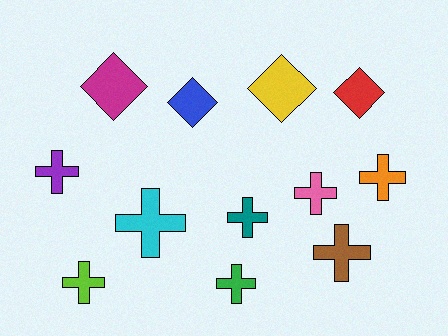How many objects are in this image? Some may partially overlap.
There are 12 objects.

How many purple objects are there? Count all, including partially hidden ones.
There is 1 purple object.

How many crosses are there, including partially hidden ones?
There are 8 crosses.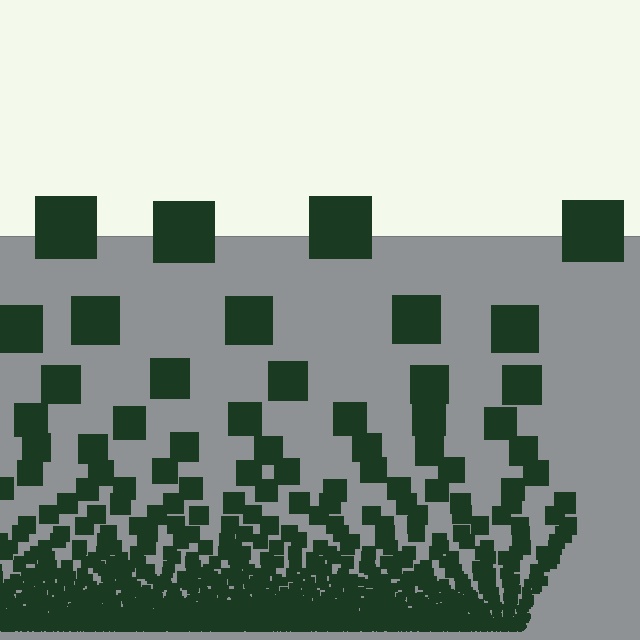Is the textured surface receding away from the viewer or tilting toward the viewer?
The surface appears to tilt toward the viewer. Texture elements get larger and sparser toward the top.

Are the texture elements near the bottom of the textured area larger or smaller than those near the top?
Smaller. The gradient is inverted — elements near the bottom are smaller and denser.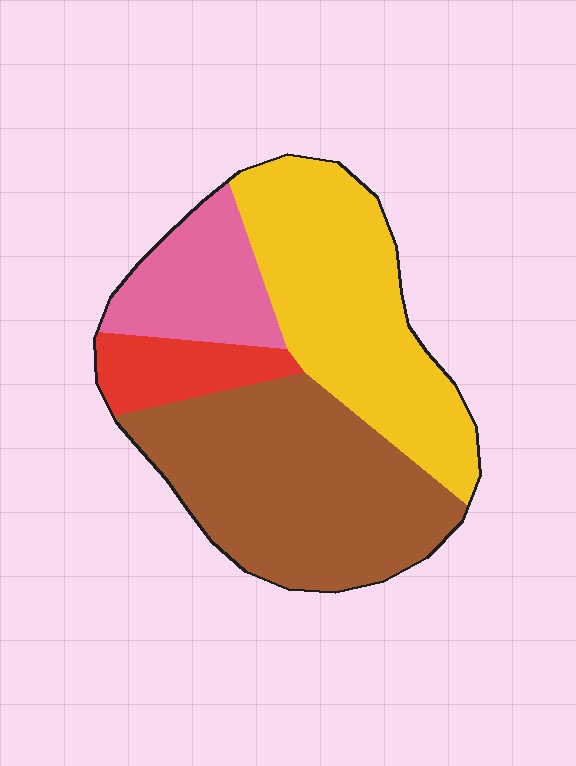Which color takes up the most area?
Brown, at roughly 40%.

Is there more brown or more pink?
Brown.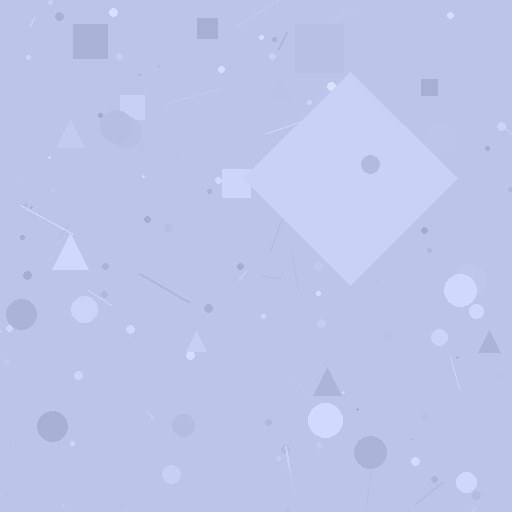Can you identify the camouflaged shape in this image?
The camouflaged shape is a diamond.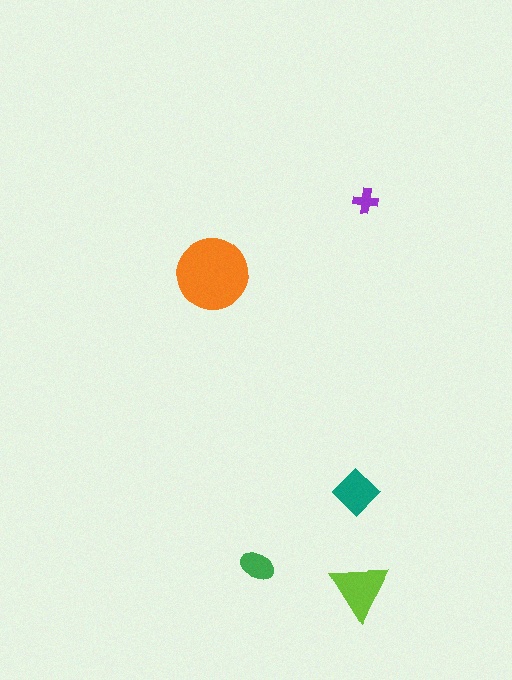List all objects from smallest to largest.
The purple cross, the green ellipse, the teal diamond, the lime triangle, the orange circle.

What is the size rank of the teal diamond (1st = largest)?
3rd.